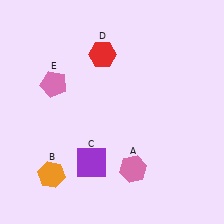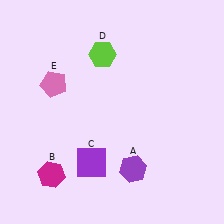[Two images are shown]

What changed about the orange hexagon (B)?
In Image 1, B is orange. In Image 2, it changed to magenta.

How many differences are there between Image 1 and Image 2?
There are 3 differences between the two images.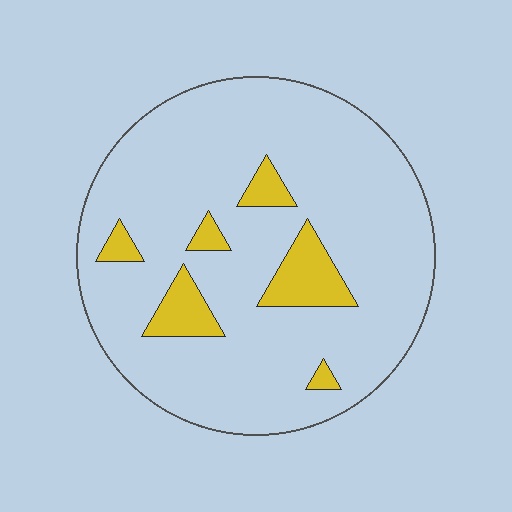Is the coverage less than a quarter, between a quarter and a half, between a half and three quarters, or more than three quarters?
Less than a quarter.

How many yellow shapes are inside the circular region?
6.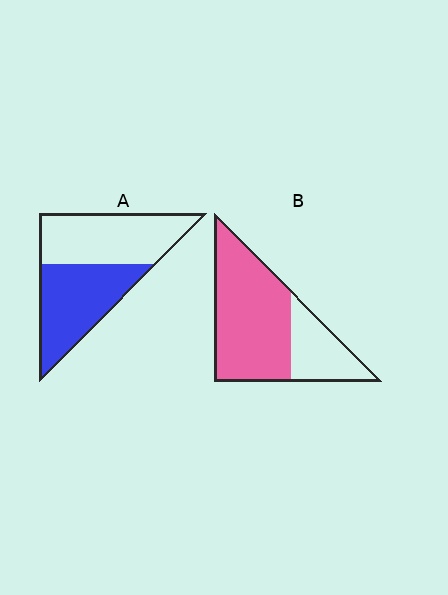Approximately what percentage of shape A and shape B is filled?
A is approximately 50% and B is approximately 70%.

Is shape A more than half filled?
Roughly half.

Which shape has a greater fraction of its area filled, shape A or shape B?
Shape B.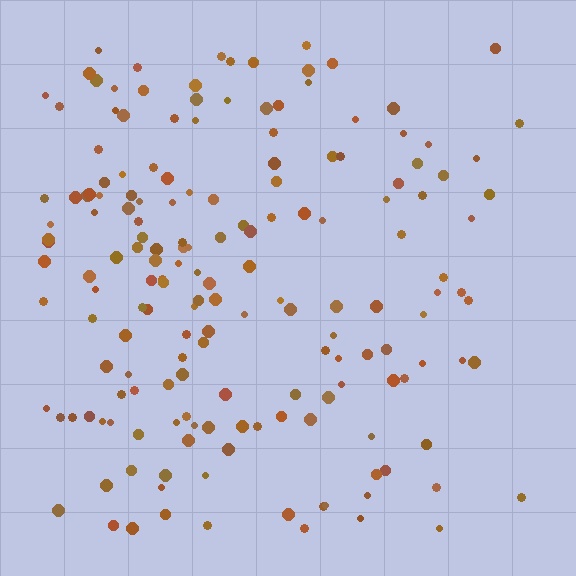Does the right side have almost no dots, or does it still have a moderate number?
Still a moderate number, just noticeably fewer than the left.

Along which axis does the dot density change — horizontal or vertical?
Horizontal.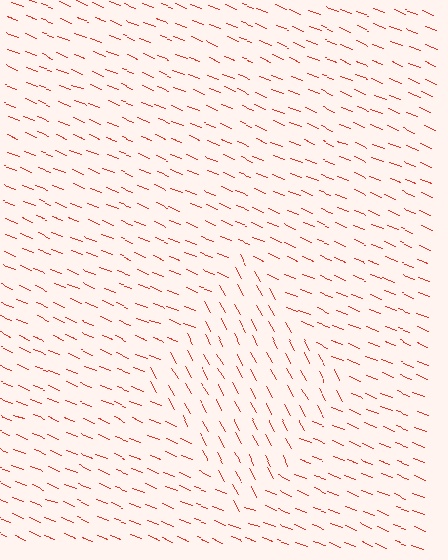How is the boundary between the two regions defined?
The boundary is defined purely by a change in line orientation (approximately 40 degrees difference). All lines are the same color and thickness.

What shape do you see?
I see a diamond.